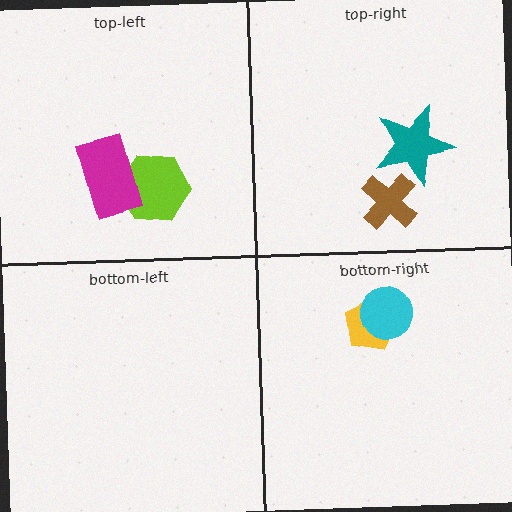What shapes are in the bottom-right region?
The yellow pentagon, the cyan circle.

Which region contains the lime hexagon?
The top-left region.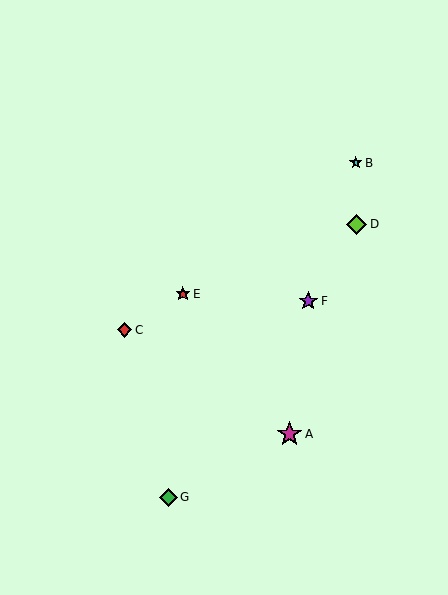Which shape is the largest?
The magenta star (labeled A) is the largest.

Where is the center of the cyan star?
The center of the cyan star is at (356, 163).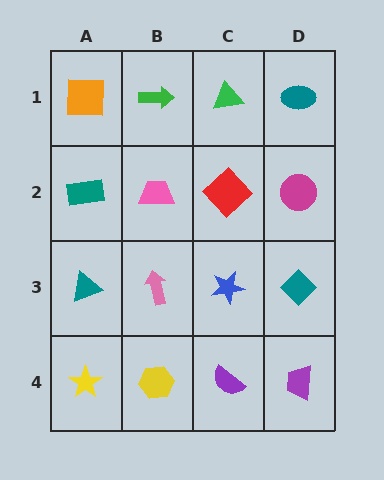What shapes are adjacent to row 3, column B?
A pink trapezoid (row 2, column B), a yellow hexagon (row 4, column B), a teal triangle (row 3, column A), a blue star (row 3, column C).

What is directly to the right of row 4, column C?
A purple trapezoid.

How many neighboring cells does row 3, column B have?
4.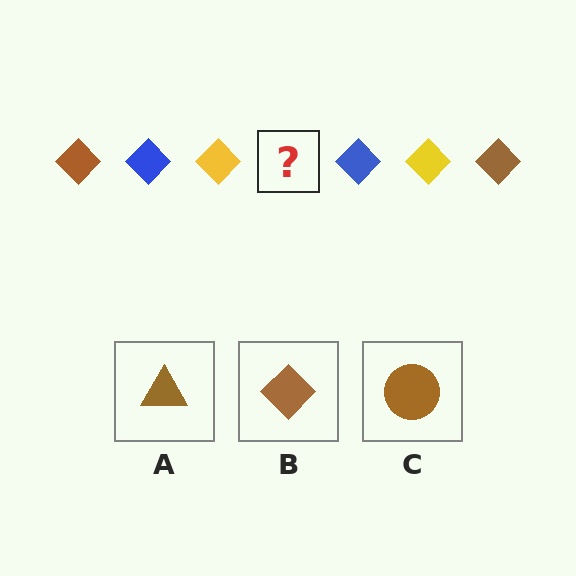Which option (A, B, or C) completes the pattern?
B.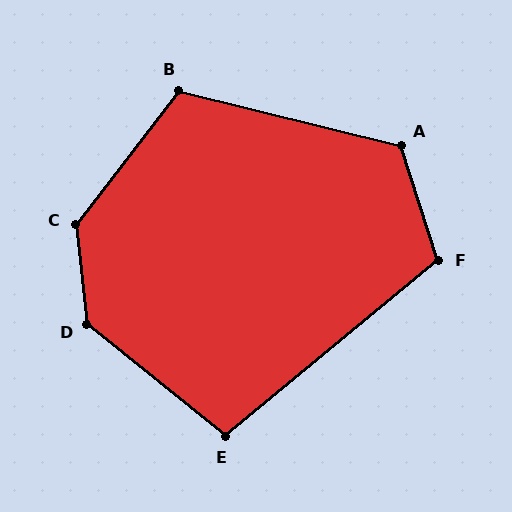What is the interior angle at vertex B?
Approximately 114 degrees (obtuse).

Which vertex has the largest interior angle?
C, at approximately 136 degrees.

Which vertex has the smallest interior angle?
E, at approximately 102 degrees.